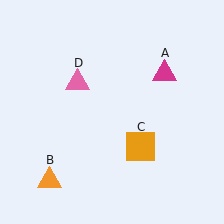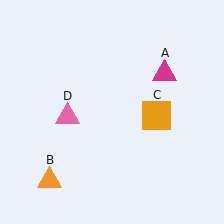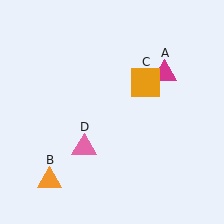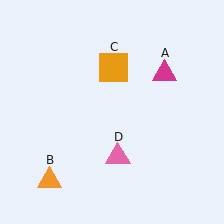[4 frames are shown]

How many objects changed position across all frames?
2 objects changed position: orange square (object C), pink triangle (object D).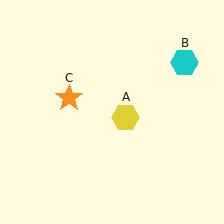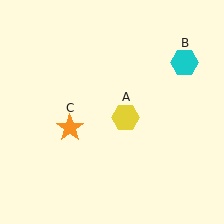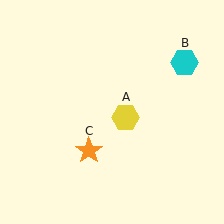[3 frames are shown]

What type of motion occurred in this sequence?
The orange star (object C) rotated counterclockwise around the center of the scene.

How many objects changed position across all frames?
1 object changed position: orange star (object C).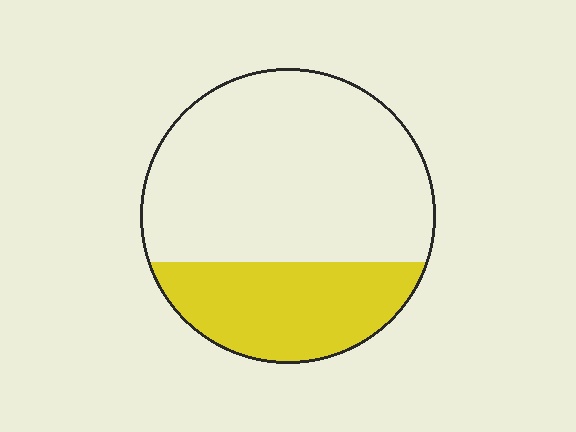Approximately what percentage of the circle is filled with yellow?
Approximately 30%.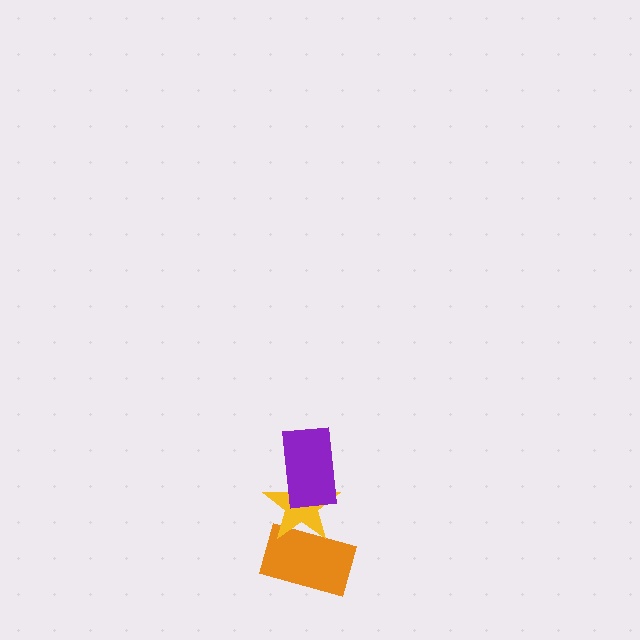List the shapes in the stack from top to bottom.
From top to bottom: the purple rectangle, the yellow star, the orange rectangle.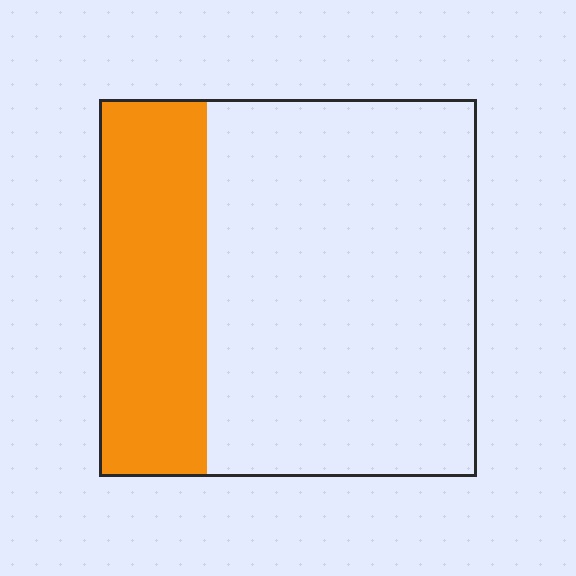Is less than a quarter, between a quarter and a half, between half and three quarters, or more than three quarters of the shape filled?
Between a quarter and a half.